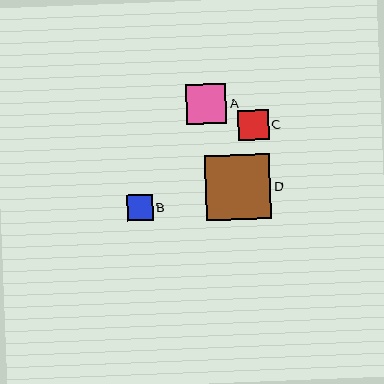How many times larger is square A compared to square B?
Square A is approximately 1.6 times the size of square B.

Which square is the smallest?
Square B is the smallest with a size of approximately 26 pixels.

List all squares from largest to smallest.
From largest to smallest: D, A, C, B.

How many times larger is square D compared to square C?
Square D is approximately 2.1 times the size of square C.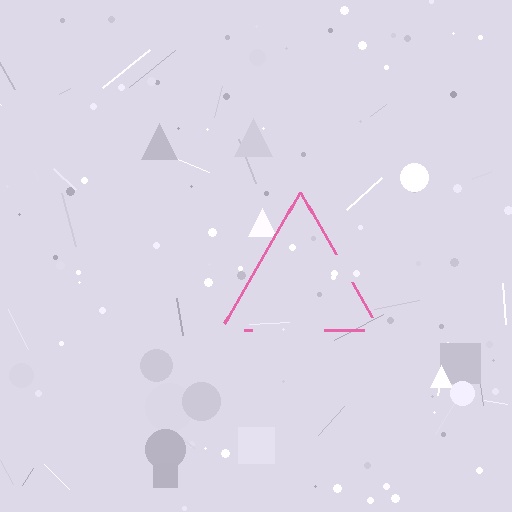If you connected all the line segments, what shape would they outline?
They would outline a triangle.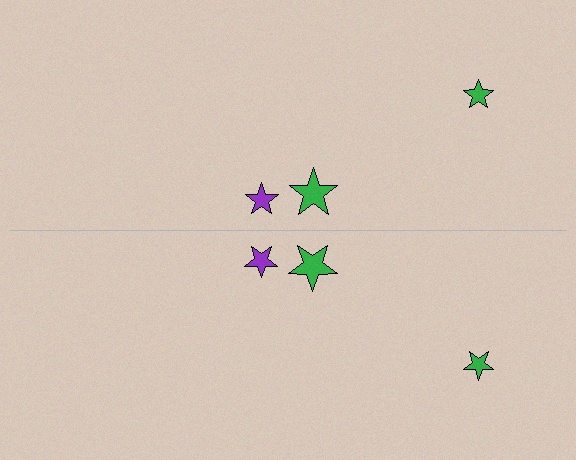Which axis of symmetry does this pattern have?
The pattern has a horizontal axis of symmetry running through the center of the image.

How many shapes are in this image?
There are 6 shapes in this image.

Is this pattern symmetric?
Yes, this pattern has bilateral (reflection) symmetry.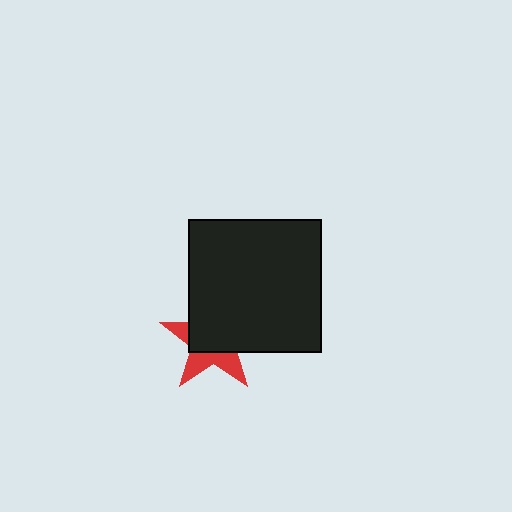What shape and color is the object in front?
The object in front is a black square.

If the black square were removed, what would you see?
You would see the complete red star.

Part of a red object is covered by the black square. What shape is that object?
It is a star.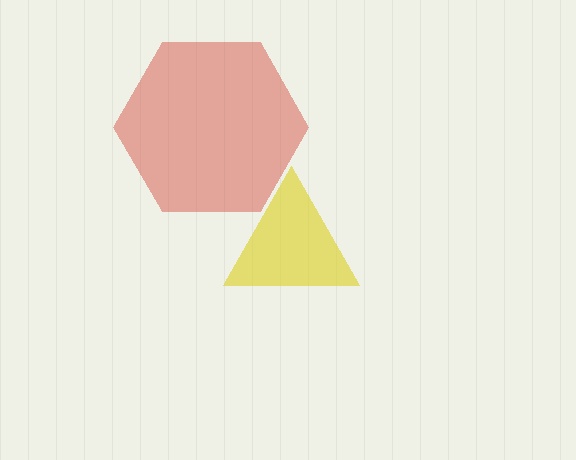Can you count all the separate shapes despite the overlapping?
Yes, there are 2 separate shapes.